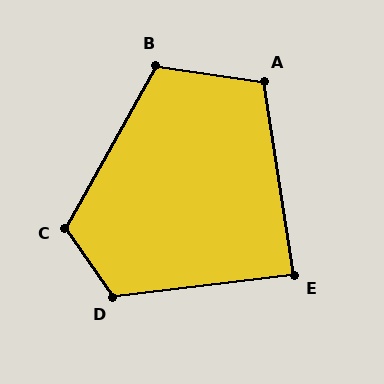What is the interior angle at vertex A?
Approximately 107 degrees (obtuse).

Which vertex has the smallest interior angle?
E, at approximately 88 degrees.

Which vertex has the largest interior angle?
D, at approximately 117 degrees.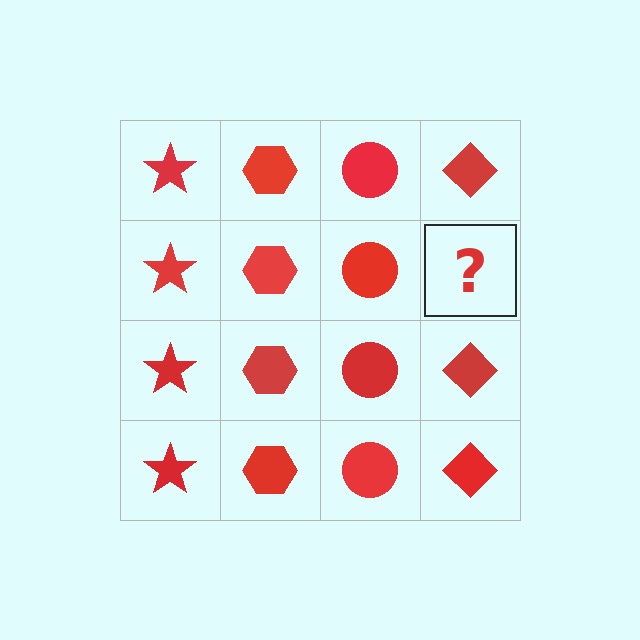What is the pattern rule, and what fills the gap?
The rule is that each column has a consistent shape. The gap should be filled with a red diamond.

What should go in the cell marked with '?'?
The missing cell should contain a red diamond.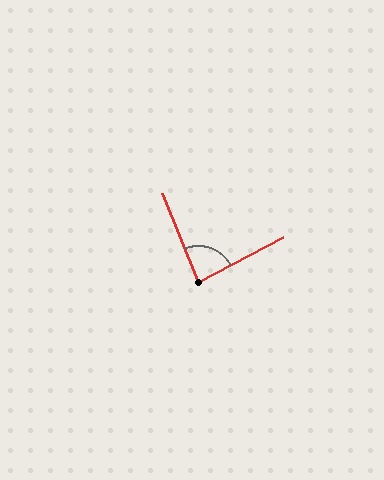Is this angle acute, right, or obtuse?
It is acute.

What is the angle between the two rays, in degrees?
Approximately 84 degrees.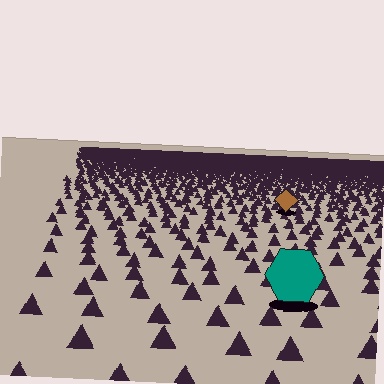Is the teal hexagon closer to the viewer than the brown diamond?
Yes. The teal hexagon is closer — you can tell from the texture gradient: the ground texture is coarser near it.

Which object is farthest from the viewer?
The brown diamond is farthest from the viewer. It appears smaller and the ground texture around it is denser.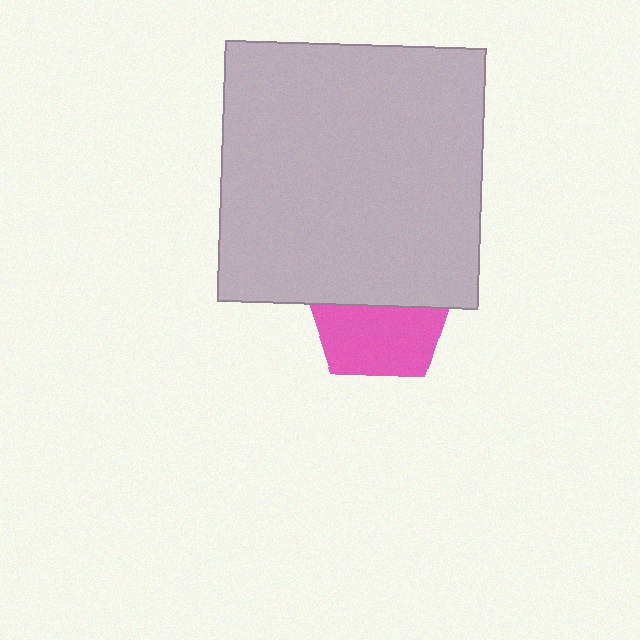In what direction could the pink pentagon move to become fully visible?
The pink pentagon could move down. That would shift it out from behind the light gray square entirely.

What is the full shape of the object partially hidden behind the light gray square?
The partially hidden object is a pink pentagon.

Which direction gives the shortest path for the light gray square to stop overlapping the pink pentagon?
Moving up gives the shortest separation.